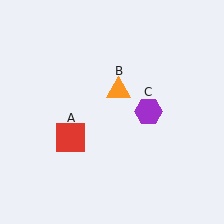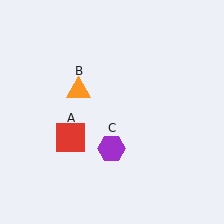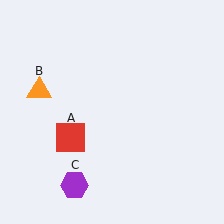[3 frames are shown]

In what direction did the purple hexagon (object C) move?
The purple hexagon (object C) moved down and to the left.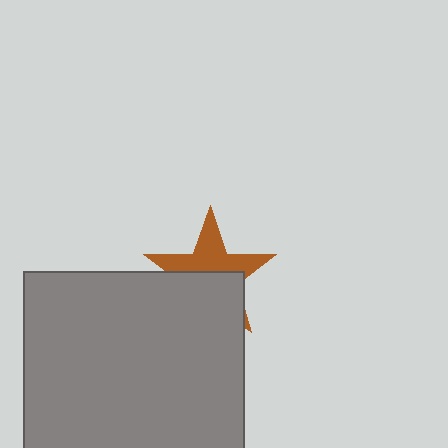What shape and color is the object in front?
The object in front is a gray rectangle.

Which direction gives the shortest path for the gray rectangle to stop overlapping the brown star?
Moving down gives the shortest separation.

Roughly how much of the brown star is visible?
About half of it is visible (roughly 50%).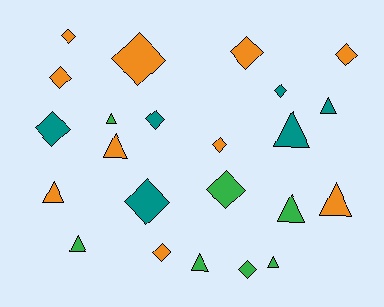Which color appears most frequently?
Orange, with 10 objects.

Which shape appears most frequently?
Diamond, with 13 objects.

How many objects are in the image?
There are 23 objects.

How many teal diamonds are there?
There are 4 teal diamonds.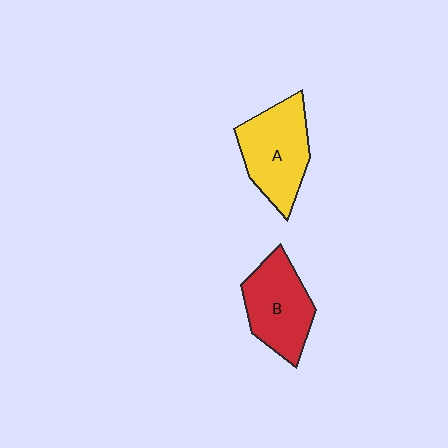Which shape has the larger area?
Shape A (yellow).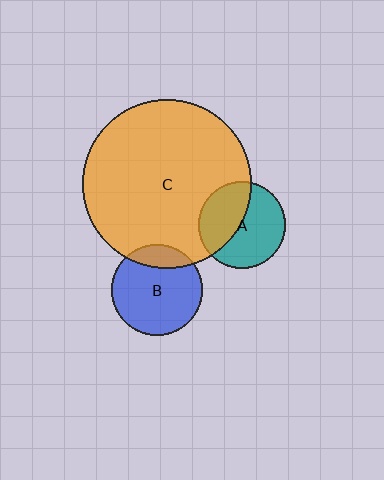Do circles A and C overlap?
Yes.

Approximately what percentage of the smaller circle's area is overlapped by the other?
Approximately 45%.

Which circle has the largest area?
Circle C (orange).